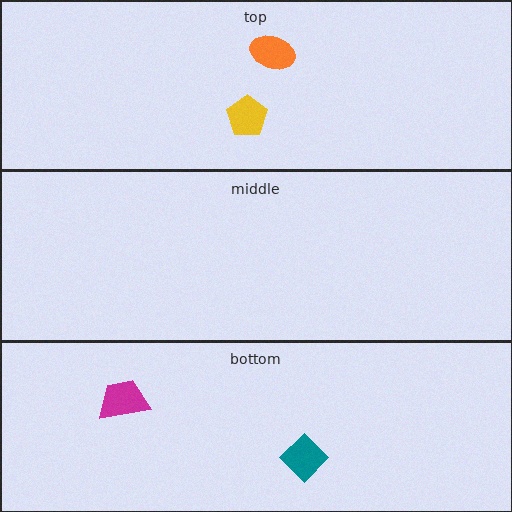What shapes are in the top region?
The orange ellipse, the yellow pentagon.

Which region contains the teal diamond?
The bottom region.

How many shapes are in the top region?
2.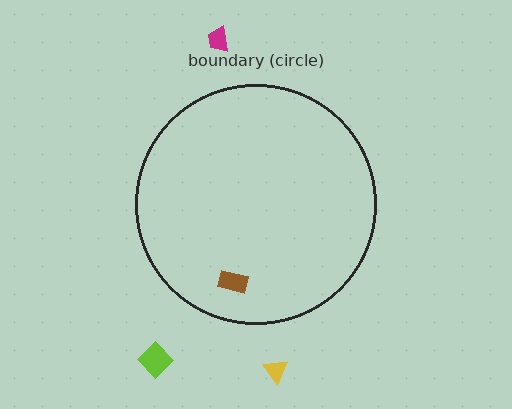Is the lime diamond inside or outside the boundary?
Outside.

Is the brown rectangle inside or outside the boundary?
Inside.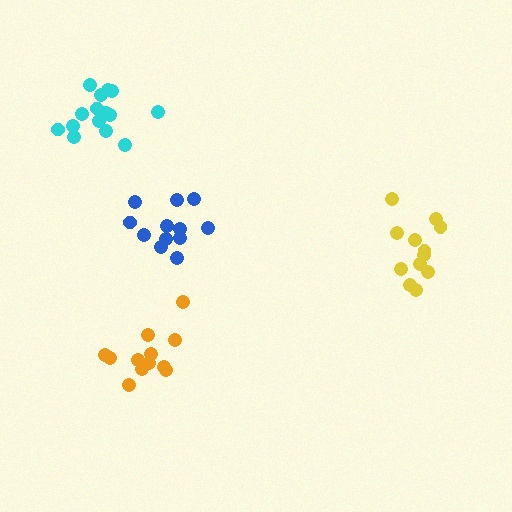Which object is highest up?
The cyan cluster is topmost.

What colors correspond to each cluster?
The clusters are colored: orange, cyan, yellow, blue.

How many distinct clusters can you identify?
There are 4 distinct clusters.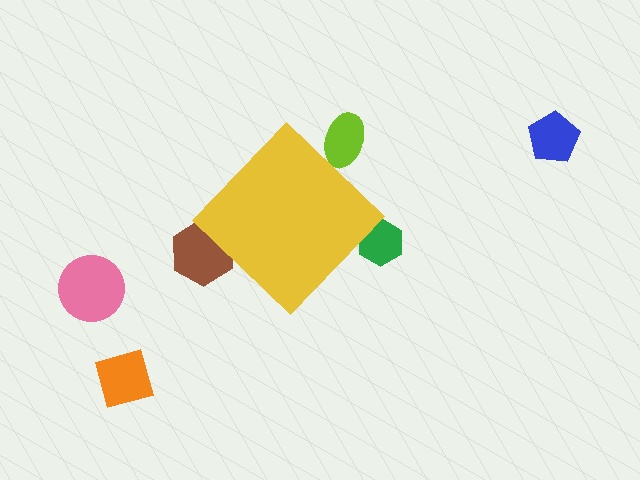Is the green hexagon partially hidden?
Yes, the green hexagon is partially hidden behind the yellow diamond.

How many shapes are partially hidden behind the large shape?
3 shapes are partially hidden.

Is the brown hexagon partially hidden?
Yes, the brown hexagon is partially hidden behind the yellow diamond.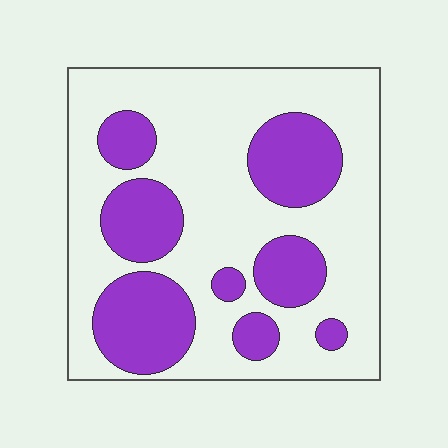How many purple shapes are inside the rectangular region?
8.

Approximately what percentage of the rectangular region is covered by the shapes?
Approximately 30%.